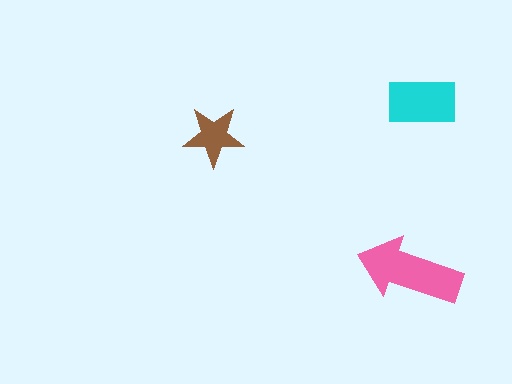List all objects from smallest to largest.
The brown star, the cyan rectangle, the pink arrow.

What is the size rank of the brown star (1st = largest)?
3rd.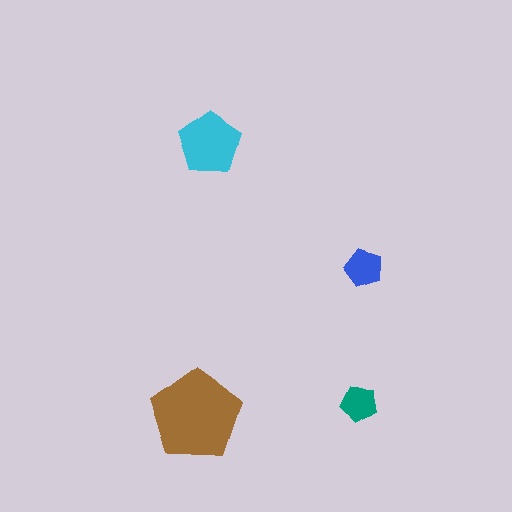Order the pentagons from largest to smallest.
the brown one, the cyan one, the blue one, the teal one.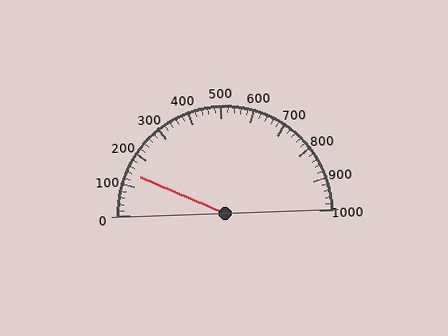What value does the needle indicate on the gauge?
The needle indicates approximately 140.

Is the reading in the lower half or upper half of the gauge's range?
The reading is in the lower half of the range (0 to 1000).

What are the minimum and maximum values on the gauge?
The gauge ranges from 0 to 1000.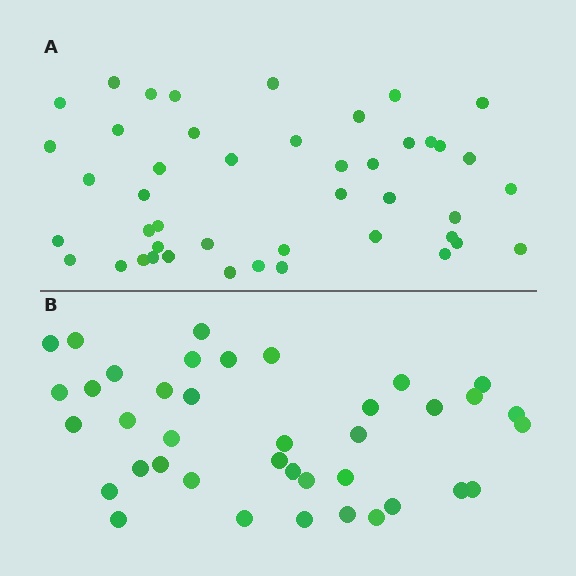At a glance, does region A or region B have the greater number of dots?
Region A (the top region) has more dots.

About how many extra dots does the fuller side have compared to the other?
Region A has about 6 more dots than region B.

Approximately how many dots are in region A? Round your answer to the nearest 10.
About 40 dots. (The exact count is 45, which rounds to 40.)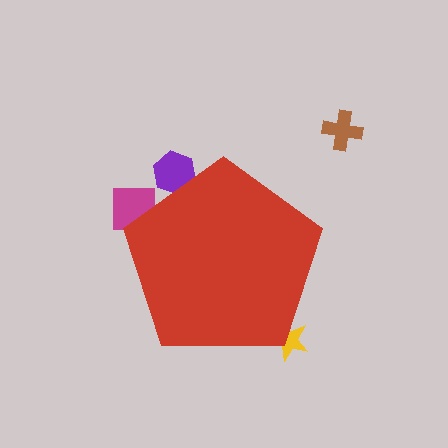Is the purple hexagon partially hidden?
Yes, the purple hexagon is partially hidden behind the red pentagon.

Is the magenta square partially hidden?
Yes, the magenta square is partially hidden behind the red pentagon.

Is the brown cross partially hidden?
No, the brown cross is fully visible.